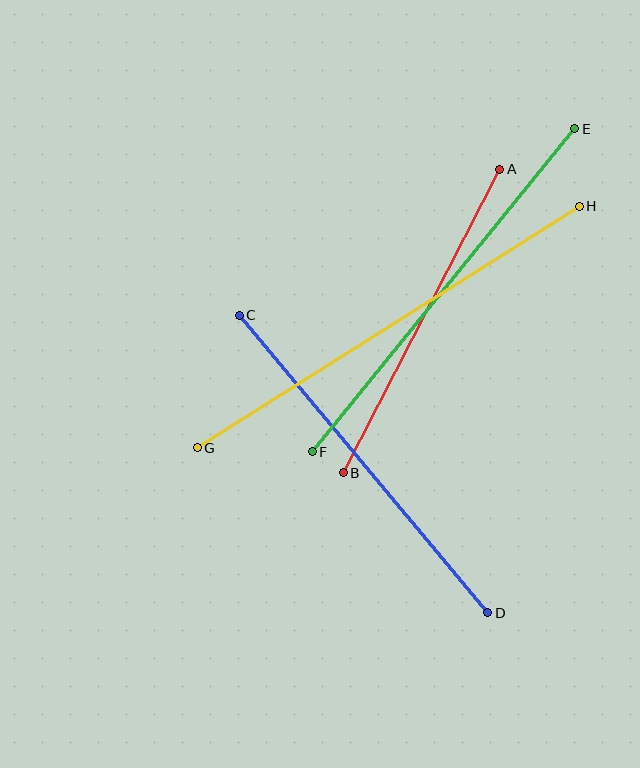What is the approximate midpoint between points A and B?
The midpoint is at approximately (421, 321) pixels.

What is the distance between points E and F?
The distance is approximately 416 pixels.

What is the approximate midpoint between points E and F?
The midpoint is at approximately (444, 290) pixels.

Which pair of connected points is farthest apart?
Points G and H are farthest apart.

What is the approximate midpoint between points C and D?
The midpoint is at approximately (364, 464) pixels.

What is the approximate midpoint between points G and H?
The midpoint is at approximately (388, 327) pixels.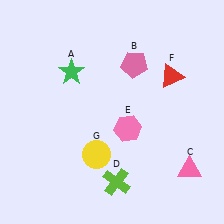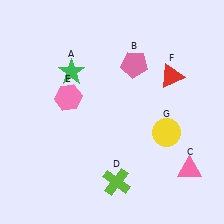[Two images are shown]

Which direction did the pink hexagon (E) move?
The pink hexagon (E) moved left.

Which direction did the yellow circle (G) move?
The yellow circle (G) moved right.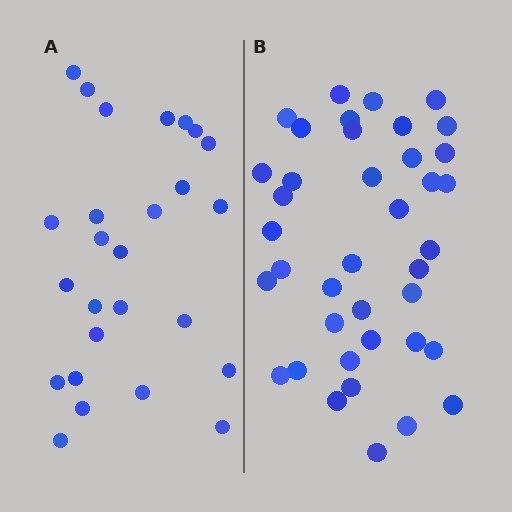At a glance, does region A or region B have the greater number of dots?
Region B (the right region) has more dots.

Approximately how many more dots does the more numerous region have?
Region B has approximately 15 more dots than region A.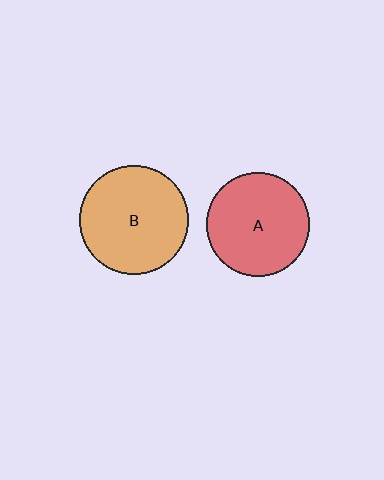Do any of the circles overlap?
No, none of the circles overlap.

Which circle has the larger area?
Circle B (orange).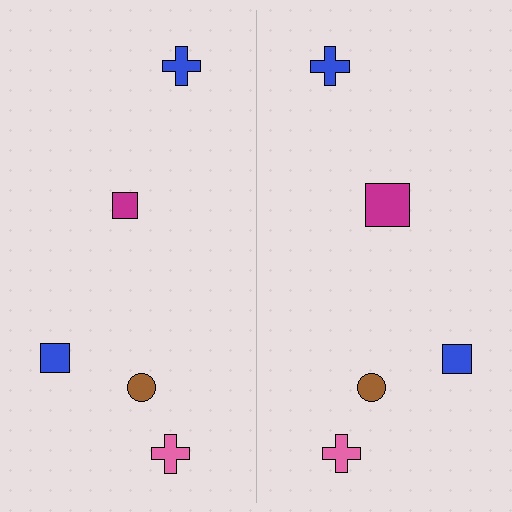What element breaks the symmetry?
The magenta square on the right side has a different size than its mirror counterpart.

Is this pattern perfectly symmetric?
No, the pattern is not perfectly symmetric. The magenta square on the right side has a different size than its mirror counterpart.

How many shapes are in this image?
There are 10 shapes in this image.